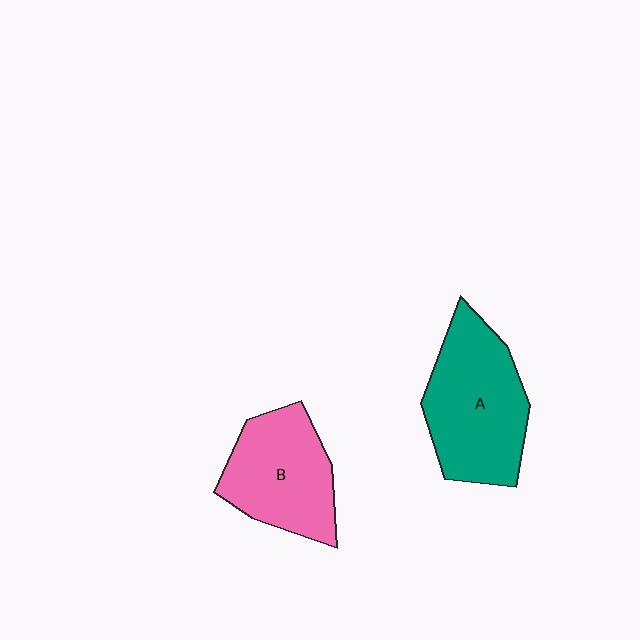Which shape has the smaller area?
Shape B (pink).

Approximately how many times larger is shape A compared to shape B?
Approximately 1.2 times.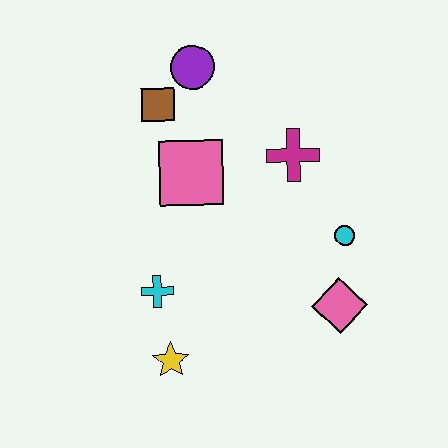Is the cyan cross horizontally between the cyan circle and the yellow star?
No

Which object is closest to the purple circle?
The brown square is closest to the purple circle.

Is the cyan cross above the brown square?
No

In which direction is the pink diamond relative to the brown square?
The pink diamond is below the brown square.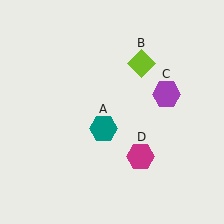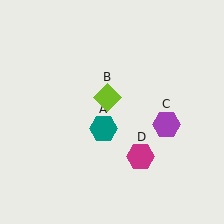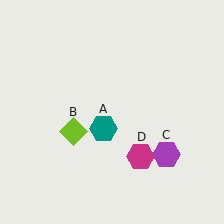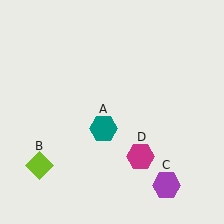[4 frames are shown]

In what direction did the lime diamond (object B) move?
The lime diamond (object B) moved down and to the left.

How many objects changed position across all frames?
2 objects changed position: lime diamond (object B), purple hexagon (object C).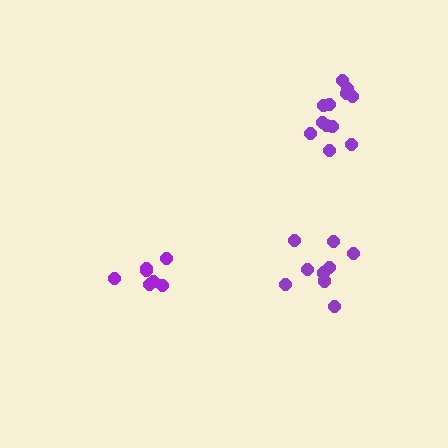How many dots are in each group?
Group 1: 12 dots, Group 2: 7 dots, Group 3: 10 dots (29 total).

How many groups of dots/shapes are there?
There are 3 groups.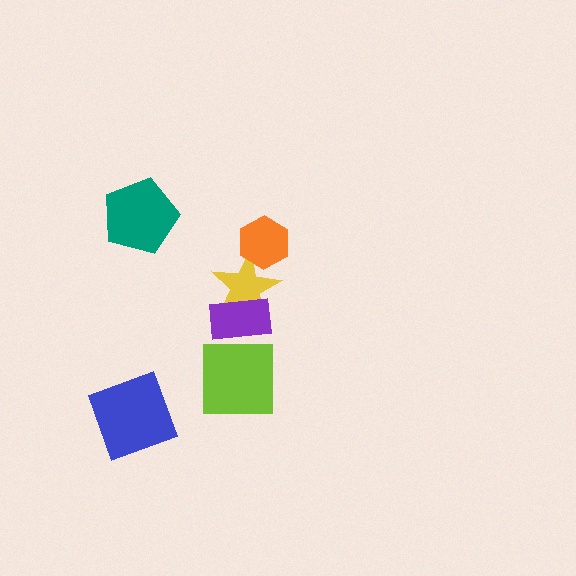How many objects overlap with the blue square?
0 objects overlap with the blue square.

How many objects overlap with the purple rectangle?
1 object overlaps with the purple rectangle.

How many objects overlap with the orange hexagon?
1 object overlaps with the orange hexagon.